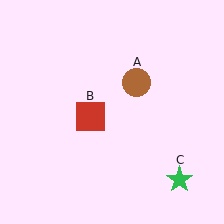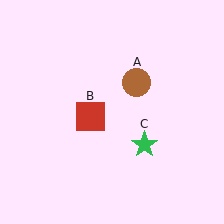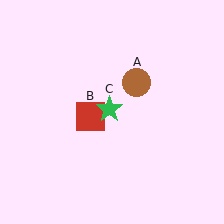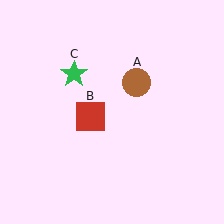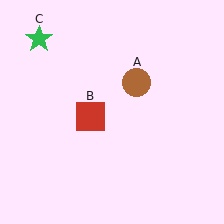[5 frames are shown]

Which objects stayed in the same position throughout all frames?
Brown circle (object A) and red square (object B) remained stationary.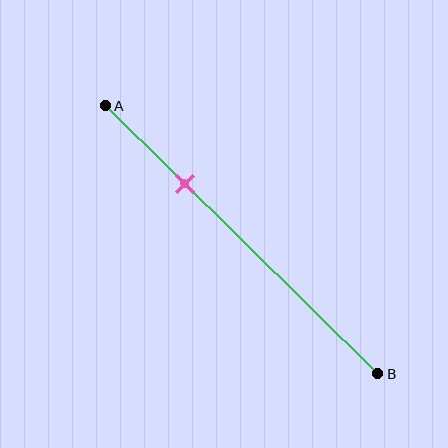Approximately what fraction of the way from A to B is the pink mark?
The pink mark is approximately 30% of the way from A to B.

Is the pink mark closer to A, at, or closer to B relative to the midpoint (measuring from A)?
The pink mark is closer to point A than the midpoint of segment AB.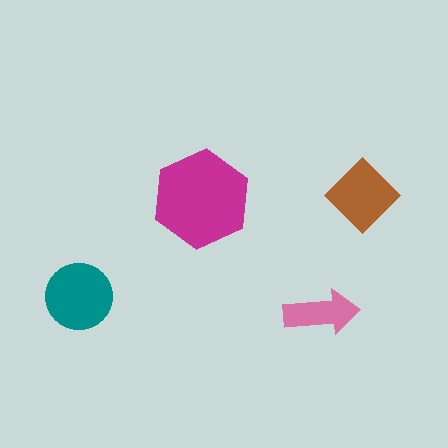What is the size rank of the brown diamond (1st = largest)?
3rd.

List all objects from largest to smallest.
The magenta hexagon, the teal circle, the brown diamond, the pink arrow.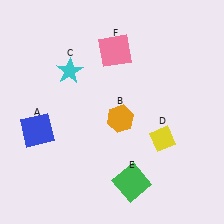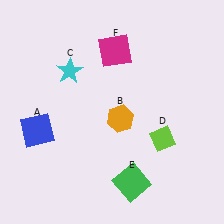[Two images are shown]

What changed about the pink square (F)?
In Image 1, F is pink. In Image 2, it changed to magenta.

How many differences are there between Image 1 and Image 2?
There are 2 differences between the two images.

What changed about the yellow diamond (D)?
In Image 1, D is yellow. In Image 2, it changed to lime.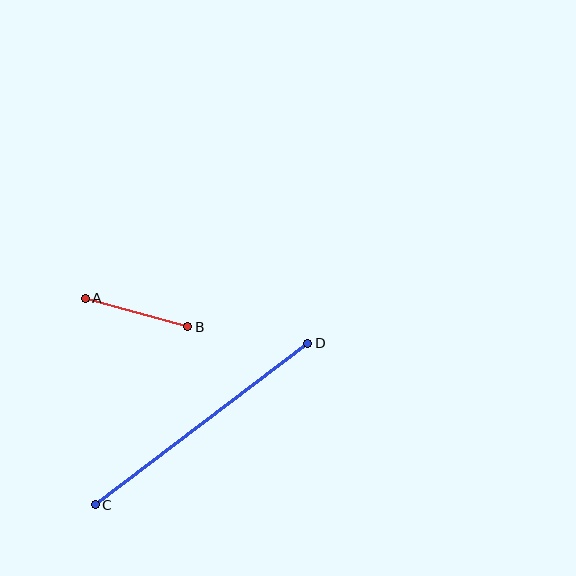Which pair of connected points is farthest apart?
Points C and D are farthest apart.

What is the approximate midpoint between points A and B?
The midpoint is at approximately (137, 312) pixels.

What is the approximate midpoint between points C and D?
The midpoint is at approximately (202, 424) pixels.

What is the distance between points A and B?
The distance is approximately 106 pixels.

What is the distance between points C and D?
The distance is approximately 267 pixels.